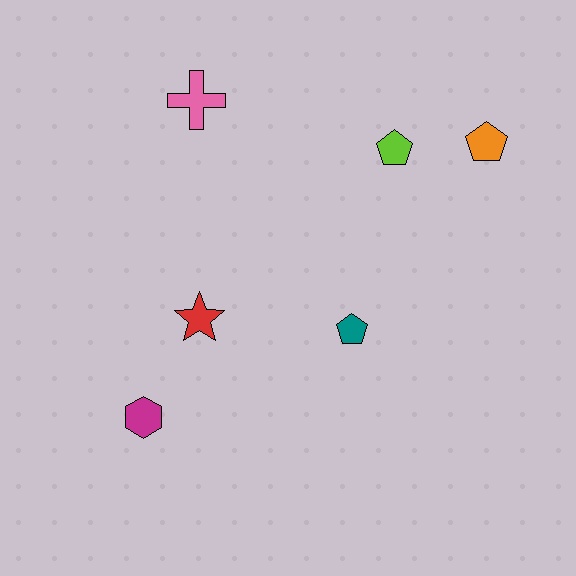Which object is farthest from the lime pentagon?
The magenta hexagon is farthest from the lime pentagon.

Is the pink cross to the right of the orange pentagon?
No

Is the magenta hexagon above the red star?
No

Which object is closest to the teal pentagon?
The red star is closest to the teal pentagon.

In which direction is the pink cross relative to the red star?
The pink cross is above the red star.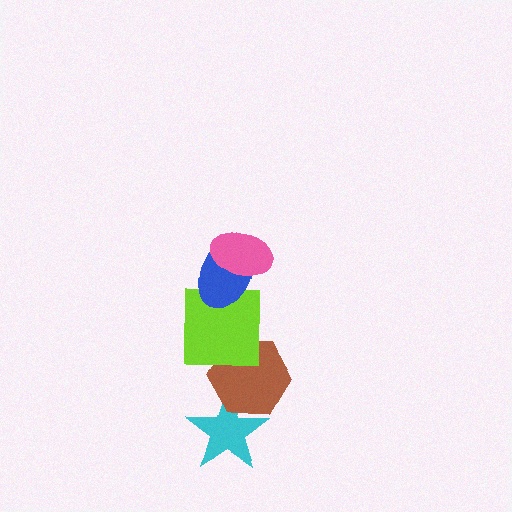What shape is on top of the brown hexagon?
The lime square is on top of the brown hexagon.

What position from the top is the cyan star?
The cyan star is 5th from the top.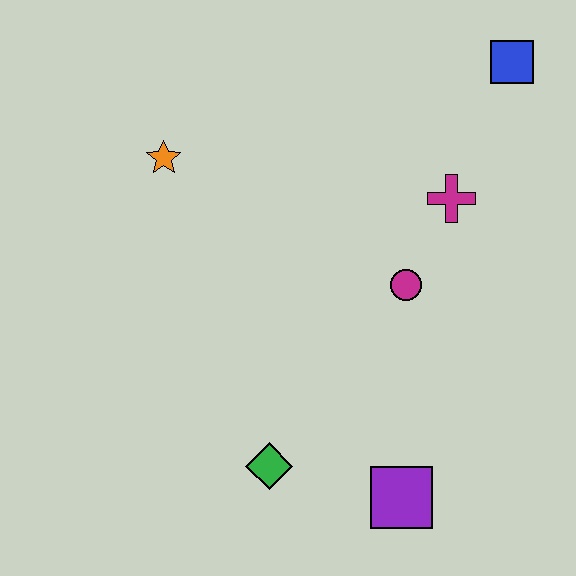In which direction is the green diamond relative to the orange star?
The green diamond is below the orange star.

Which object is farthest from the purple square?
The blue square is farthest from the purple square.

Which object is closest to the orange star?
The magenta circle is closest to the orange star.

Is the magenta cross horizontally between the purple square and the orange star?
No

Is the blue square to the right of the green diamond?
Yes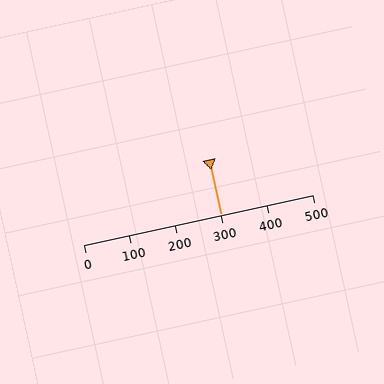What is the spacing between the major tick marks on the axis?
The major ticks are spaced 100 apart.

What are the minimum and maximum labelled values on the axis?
The axis runs from 0 to 500.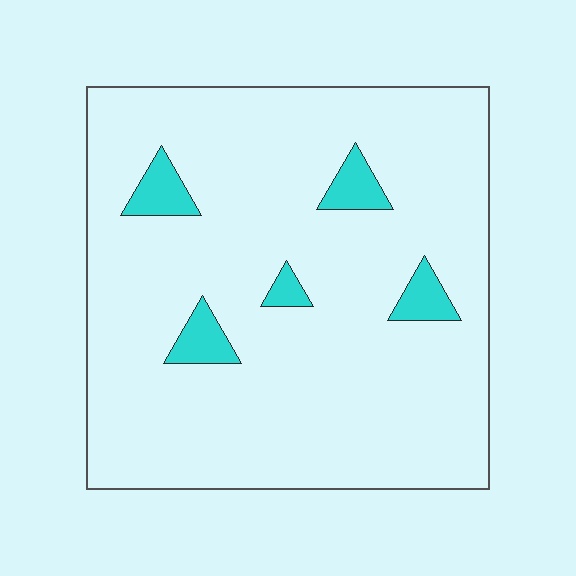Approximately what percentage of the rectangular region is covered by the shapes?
Approximately 5%.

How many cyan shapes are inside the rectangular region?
5.